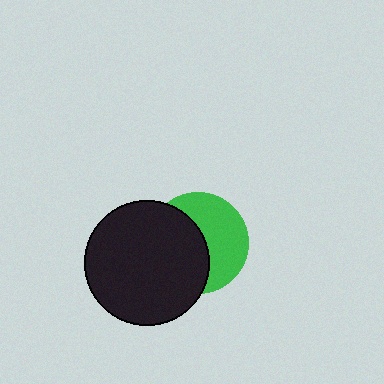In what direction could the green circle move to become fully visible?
The green circle could move right. That would shift it out from behind the black circle entirely.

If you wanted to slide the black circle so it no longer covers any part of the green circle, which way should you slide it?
Slide it left — that is the most direct way to separate the two shapes.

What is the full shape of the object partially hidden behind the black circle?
The partially hidden object is a green circle.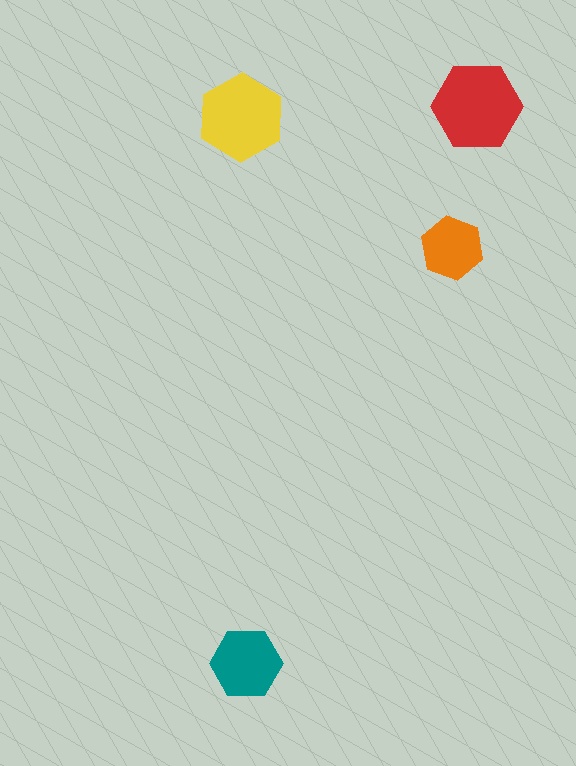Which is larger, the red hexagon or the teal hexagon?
The red one.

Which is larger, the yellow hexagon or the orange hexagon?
The yellow one.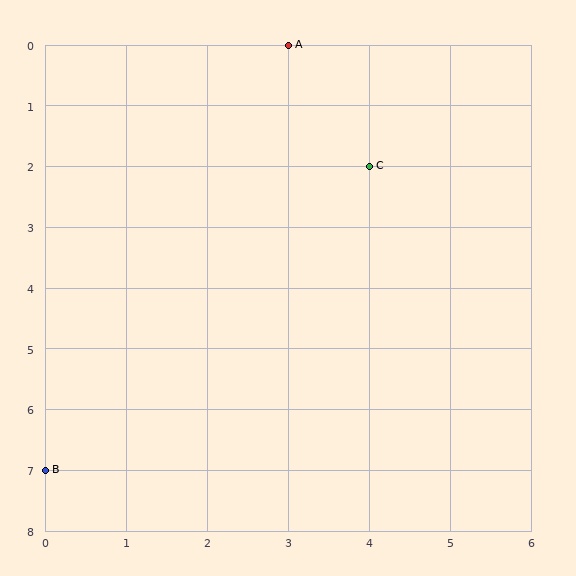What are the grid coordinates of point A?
Point A is at grid coordinates (3, 0).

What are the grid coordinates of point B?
Point B is at grid coordinates (0, 7).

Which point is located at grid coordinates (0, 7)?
Point B is at (0, 7).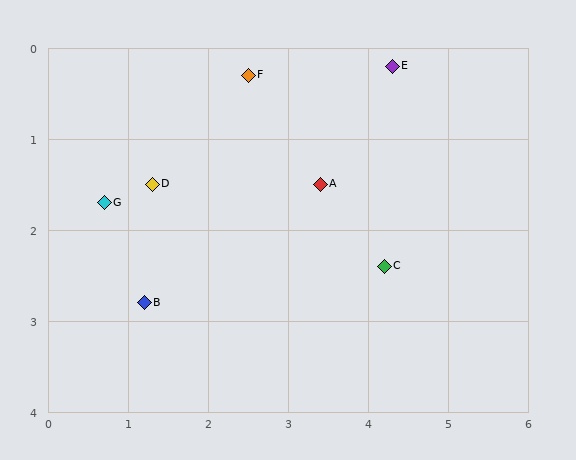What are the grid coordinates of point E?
Point E is at approximately (4.3, 0.2).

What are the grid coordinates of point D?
Point D is at approximately (1.3, 1.5).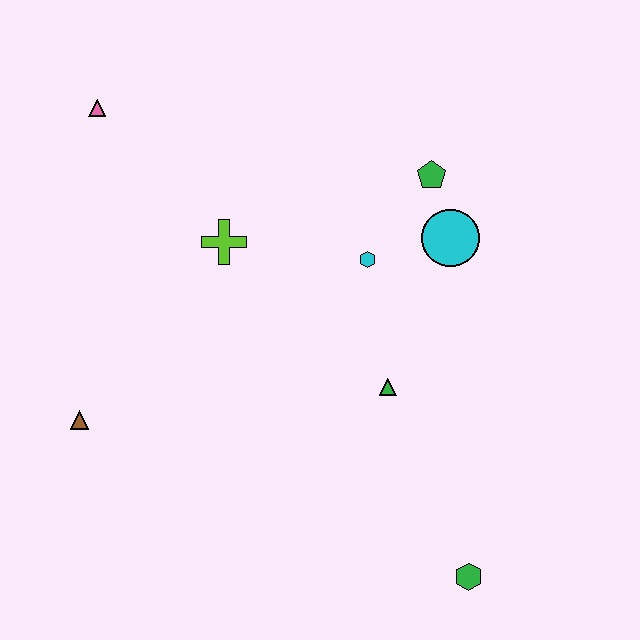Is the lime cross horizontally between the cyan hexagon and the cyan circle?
No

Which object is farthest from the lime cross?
The green hexagon is farthest from the lime cross.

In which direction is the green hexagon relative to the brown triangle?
The green hexagon is to the right of the brown triangle.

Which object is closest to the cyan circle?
The green pentagon is closest to the cyan circle.